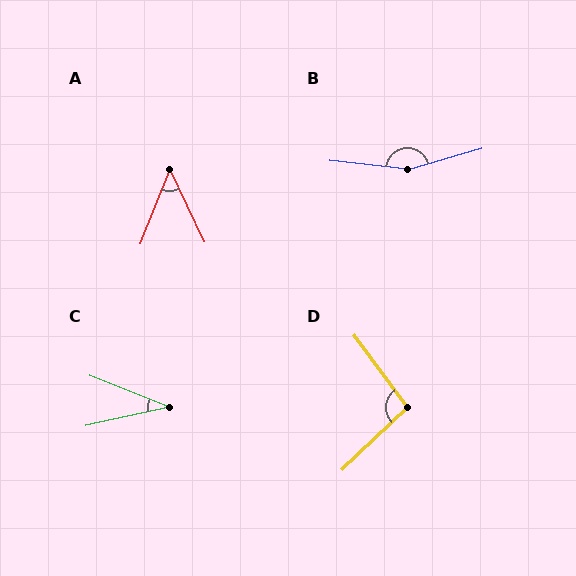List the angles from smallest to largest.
C (34°), A (47°), D (98°), B (158°).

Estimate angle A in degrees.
Approximately 47 degrees.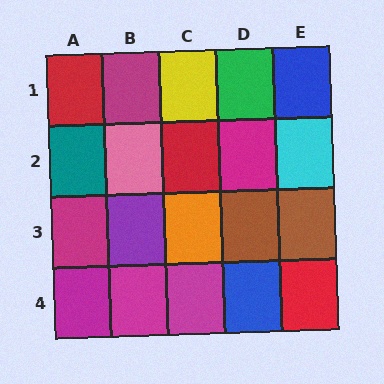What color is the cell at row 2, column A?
Teal.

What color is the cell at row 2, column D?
Magenta.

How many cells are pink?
1 cell is pink.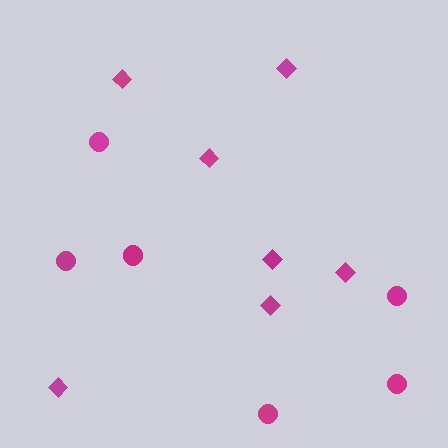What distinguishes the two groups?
There are 2 groups: one group of circles (6) and one group of diamonds (7).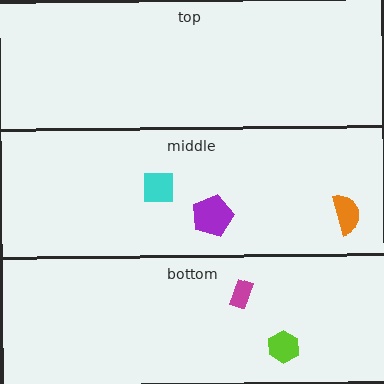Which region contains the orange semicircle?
The middle region.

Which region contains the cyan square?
The middle region.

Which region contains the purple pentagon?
The middle region.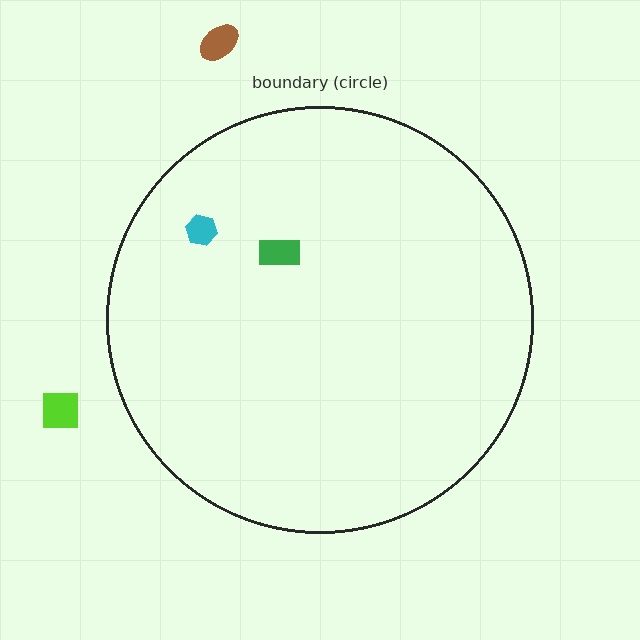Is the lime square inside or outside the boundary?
Outside.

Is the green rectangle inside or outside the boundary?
Inside.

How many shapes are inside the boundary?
2 inside, 2 outside.